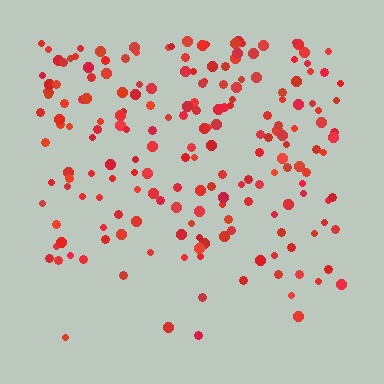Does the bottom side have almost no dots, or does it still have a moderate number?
Still a moderate number, just noticeably fewer than the top.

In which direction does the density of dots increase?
From bottom to top, with the top side densest.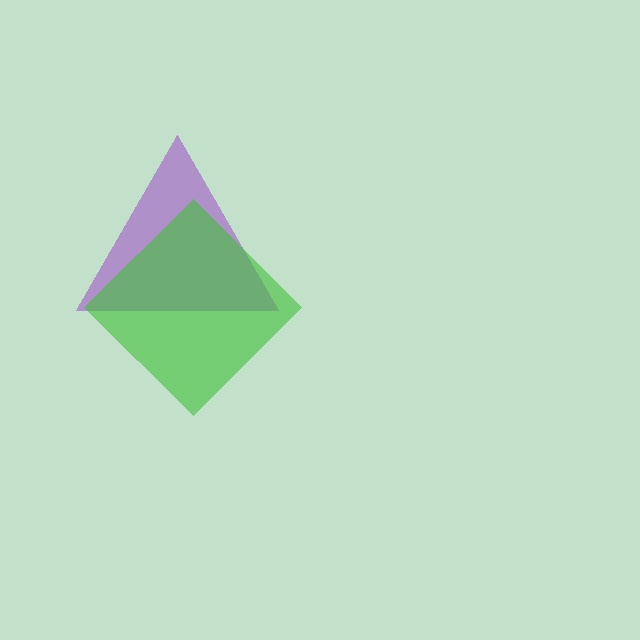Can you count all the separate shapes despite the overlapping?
Yes, there are 2 separate shapes.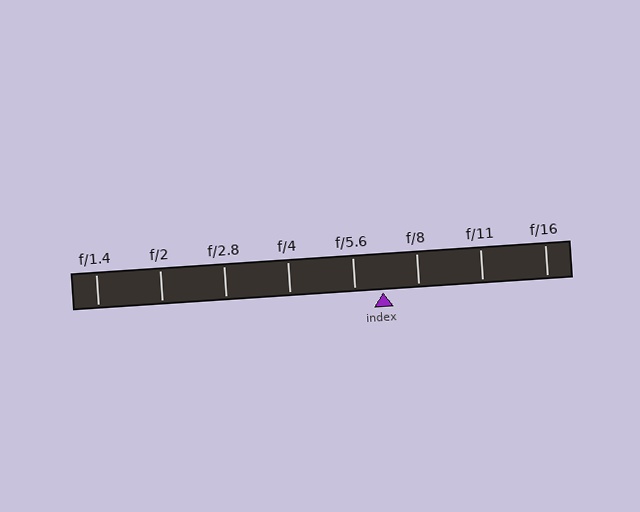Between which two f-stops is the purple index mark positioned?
The index mark is between f/5.6 and f/8.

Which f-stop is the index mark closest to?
The index mark is closest to f/5.6.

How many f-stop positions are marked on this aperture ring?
There are 8 f-stop positions marked.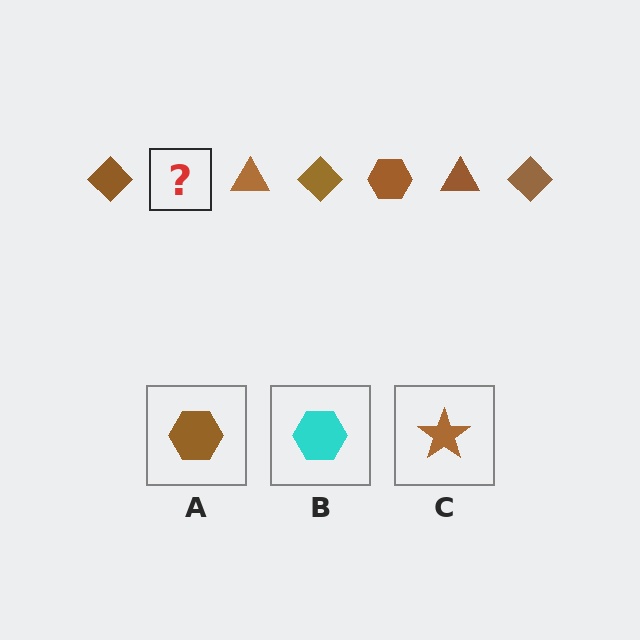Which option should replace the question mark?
Option A.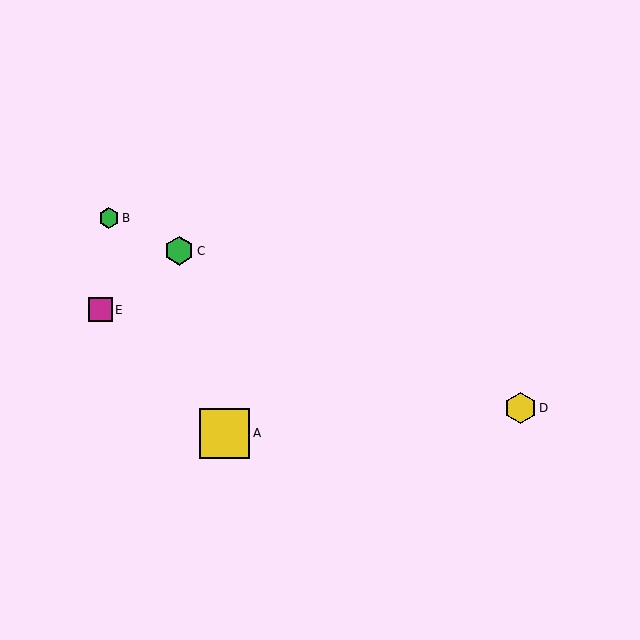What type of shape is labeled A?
Shape A is a yellow square.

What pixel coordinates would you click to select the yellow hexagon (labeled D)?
Click at (521, 408) to select the yellow hexagon D.